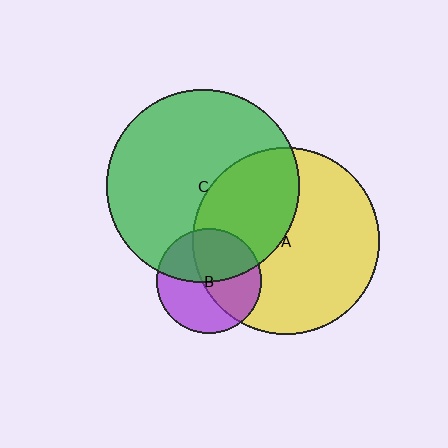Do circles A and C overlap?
Yes.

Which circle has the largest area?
Circle C (green).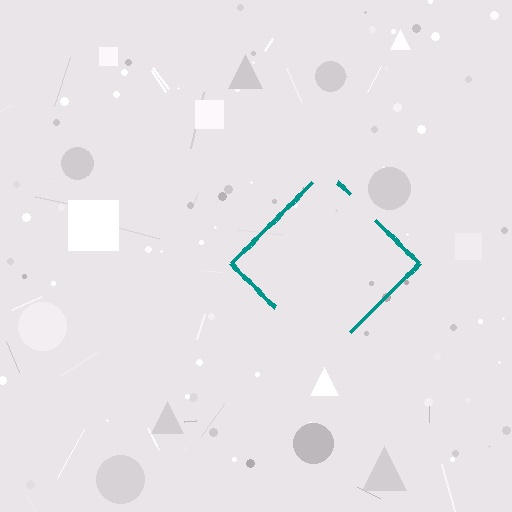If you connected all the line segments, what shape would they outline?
They would outline a diamond.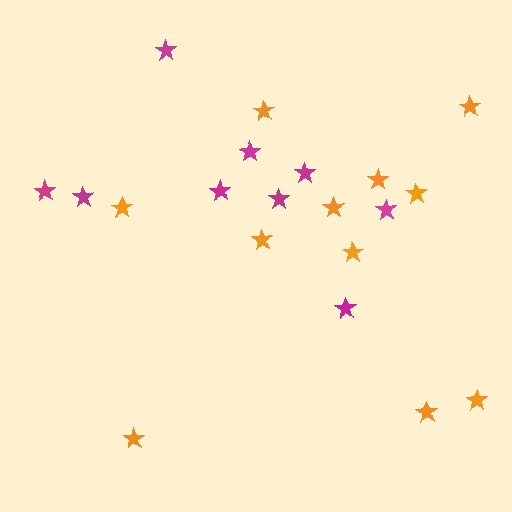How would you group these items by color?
There are 2 groups: one group of magenta stars (9) and one group of orange stars (11).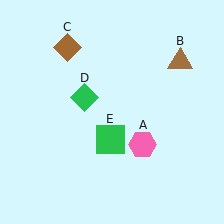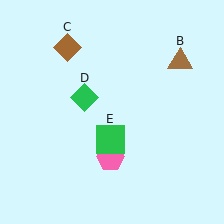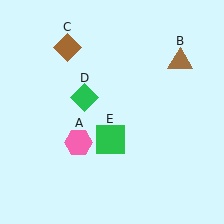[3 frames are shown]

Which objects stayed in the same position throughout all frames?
Brown triangle (object B) and brown diamond (object C) and green diamond (object D) and green square (object E) remained stationary.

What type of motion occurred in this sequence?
The pink hexagon (object A) rotated clockwise around the center of the scene.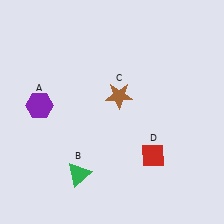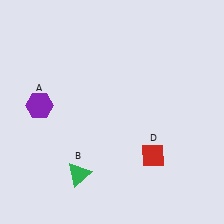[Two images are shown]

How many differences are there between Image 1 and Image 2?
There is 1 difference between the two images.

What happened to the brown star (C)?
The brown star (C) was removed in Image 2. It was in the top-right area of Image 1.